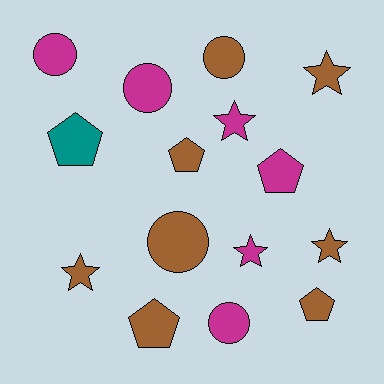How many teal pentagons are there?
There is 1 teal pentagon.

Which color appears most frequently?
Brown, with 8 objects.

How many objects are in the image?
There are 15 objects.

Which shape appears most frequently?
Star, with 5 objects.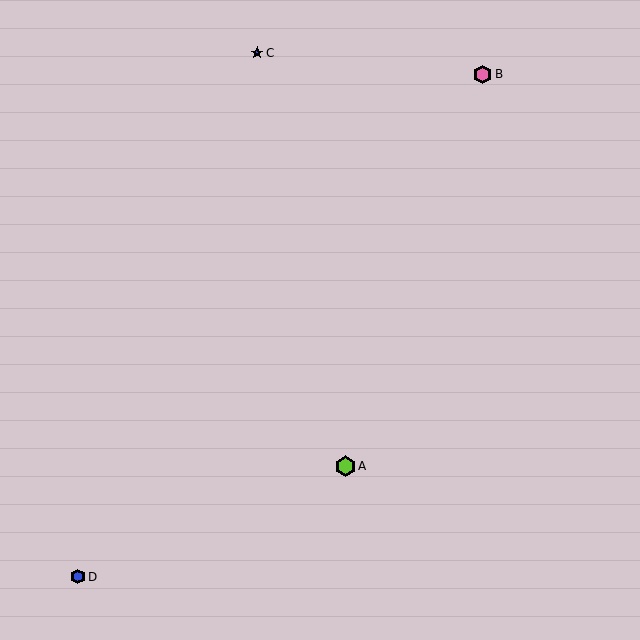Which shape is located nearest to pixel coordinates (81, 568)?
The blue hexagon (labeled D) at (78, 577) is nearest to that location.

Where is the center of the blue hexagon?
The center of the blue hexagon is at (78, 577).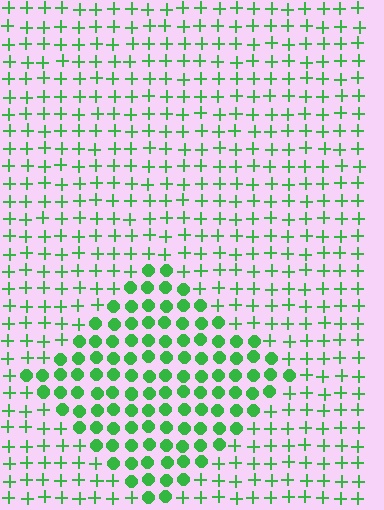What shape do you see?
I see a diamond.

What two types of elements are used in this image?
The image uses circles inside the diamond region and plus signs outside it.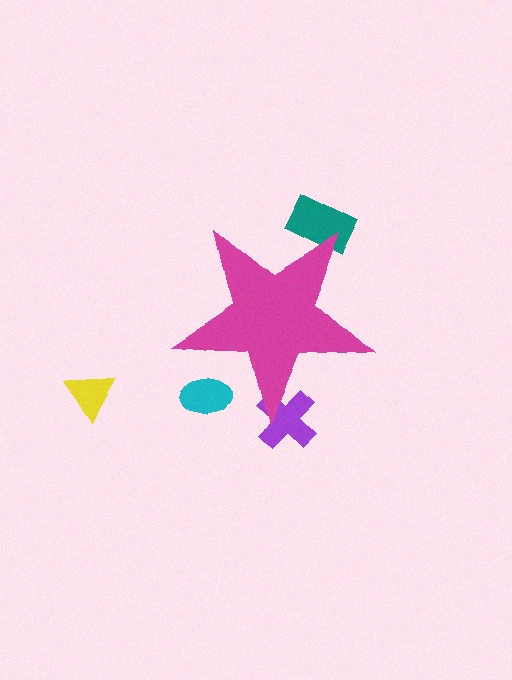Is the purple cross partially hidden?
Yes, the purple cross is partially hidden behind the magenta star.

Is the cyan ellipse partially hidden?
Yes, the cyan ellipse is partially hidden behind the magenta star.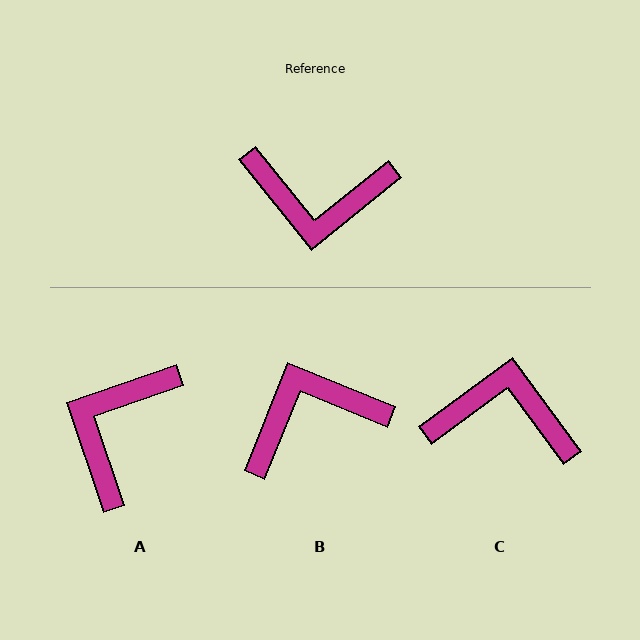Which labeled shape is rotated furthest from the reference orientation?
C, about 178 degrees away.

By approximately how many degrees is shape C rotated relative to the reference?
Approximately 178 degrees counter-clockwise.